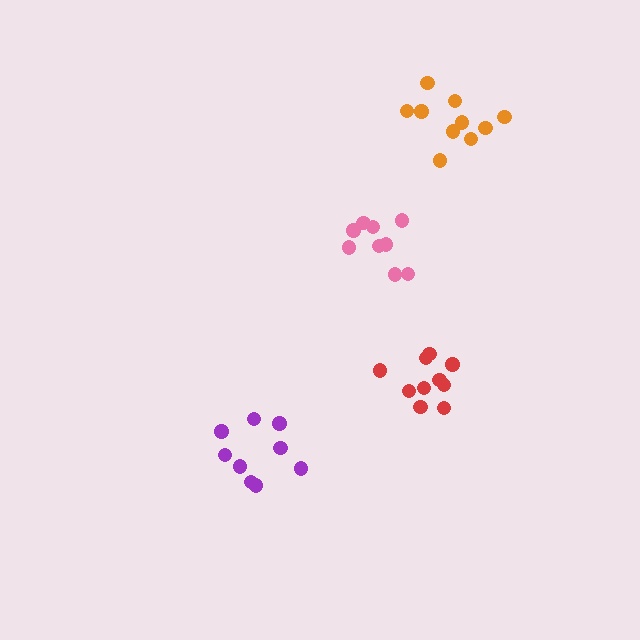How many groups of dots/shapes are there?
There are 4 groups.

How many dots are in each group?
Group 1: 10 dots, Group 2: 9 dots, Group 3: 10 dots, Group 4: 9 dots (38 total).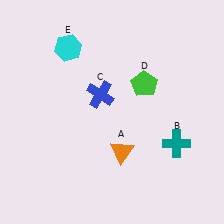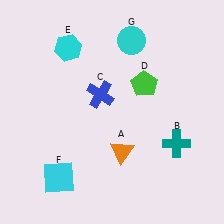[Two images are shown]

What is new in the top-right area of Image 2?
A cyan circle (G) was added in the top-right area of Image 2.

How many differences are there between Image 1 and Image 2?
There are 2 differences between the two images.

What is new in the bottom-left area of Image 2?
A cyan square (F) was added in the bottom-left area of Image 2.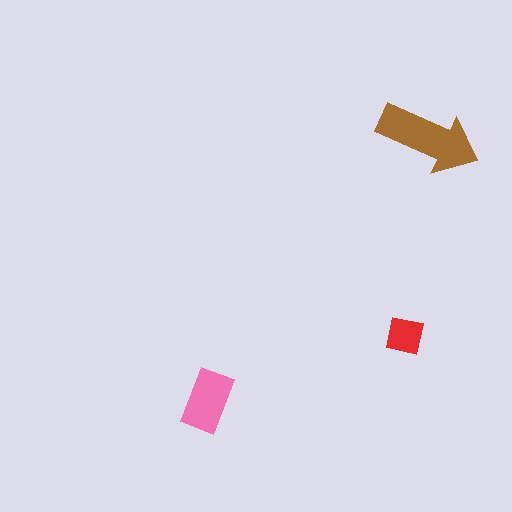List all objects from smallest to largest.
The red square, the pink rectangle, the brown arrow.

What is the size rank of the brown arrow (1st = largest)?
1st.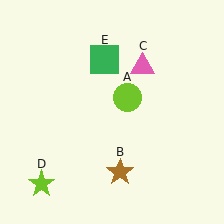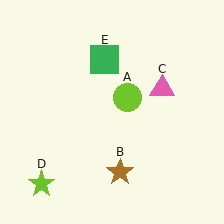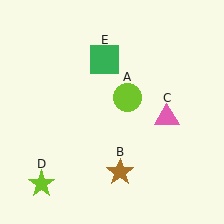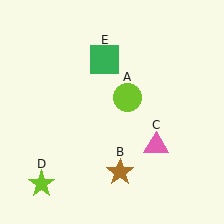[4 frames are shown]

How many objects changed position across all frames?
1 object changed position: pink triangle (object C).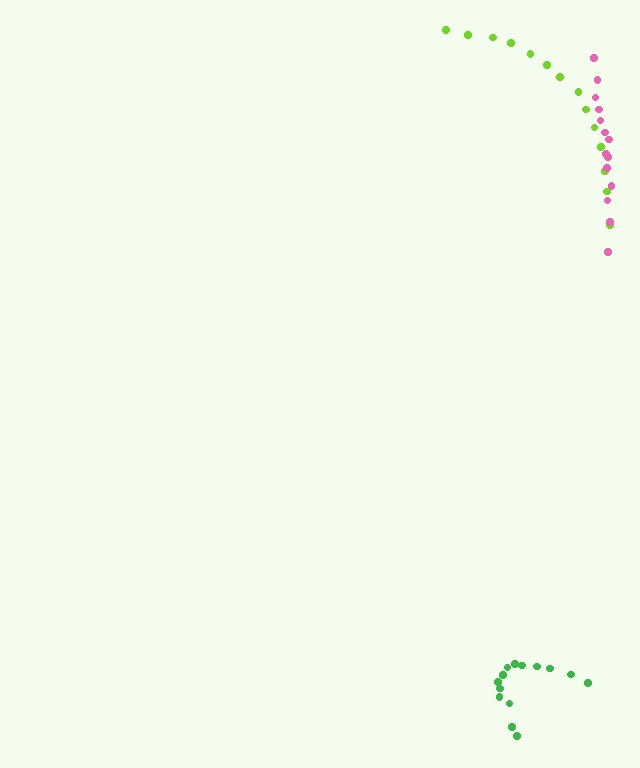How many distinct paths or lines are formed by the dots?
There are 3 distinct paths.